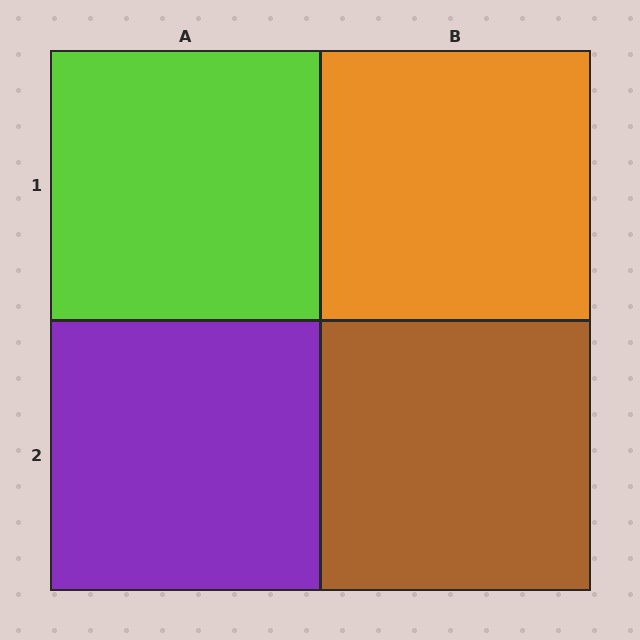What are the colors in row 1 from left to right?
Lime, orange.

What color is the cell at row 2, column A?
Purple.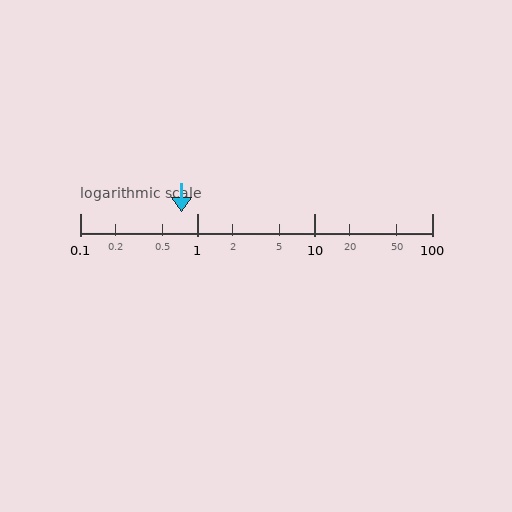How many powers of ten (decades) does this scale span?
The scale spans 3 decades, from 0.1 to 100.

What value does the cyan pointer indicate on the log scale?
The pointer indicates approximately 0.73.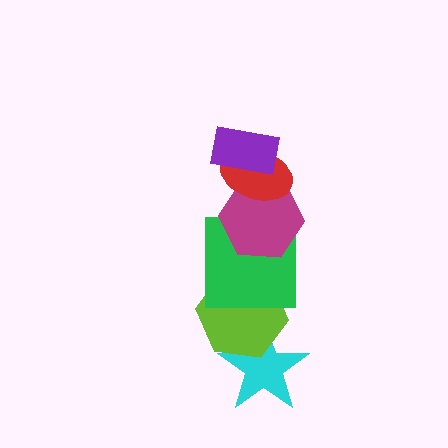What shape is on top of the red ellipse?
The purple rectangle is on top of the red ellipse.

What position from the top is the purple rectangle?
The purple rectangle is 1st from the top.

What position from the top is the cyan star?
The cyan star is 6th from the top.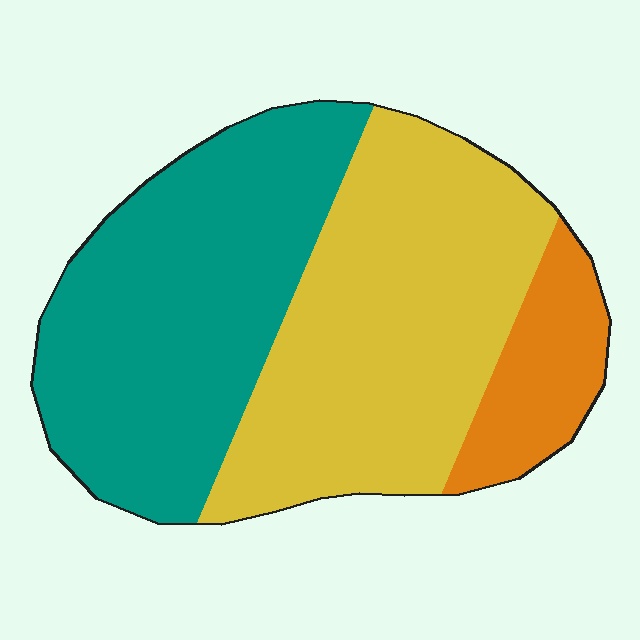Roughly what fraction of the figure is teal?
Teal takes up about two fifths (2/5) of the figure.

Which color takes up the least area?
Orange, at roughly 10%.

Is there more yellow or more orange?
Yellow.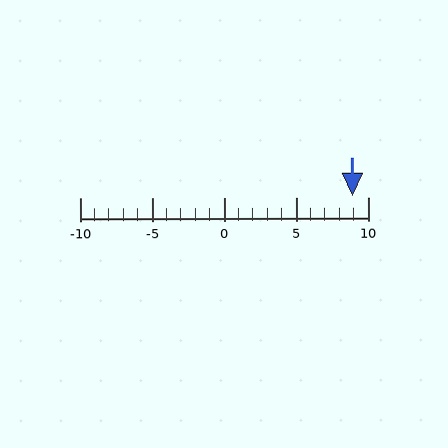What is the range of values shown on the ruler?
The ruler shows values from -10 to 10.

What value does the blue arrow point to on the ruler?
The blue arrow points to approximately 9.